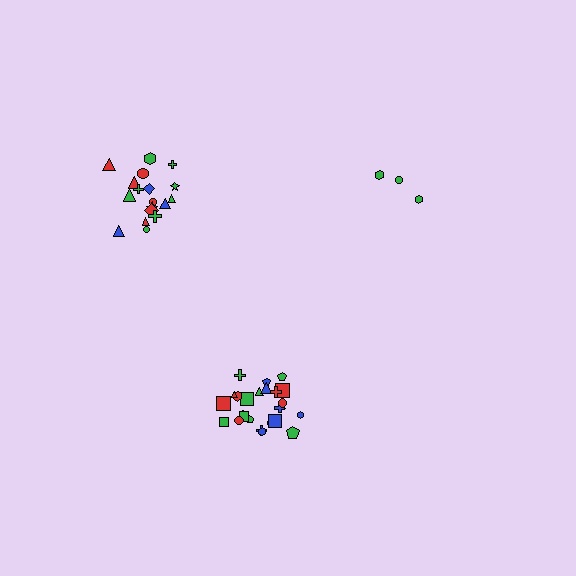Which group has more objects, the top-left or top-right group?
The top-left group.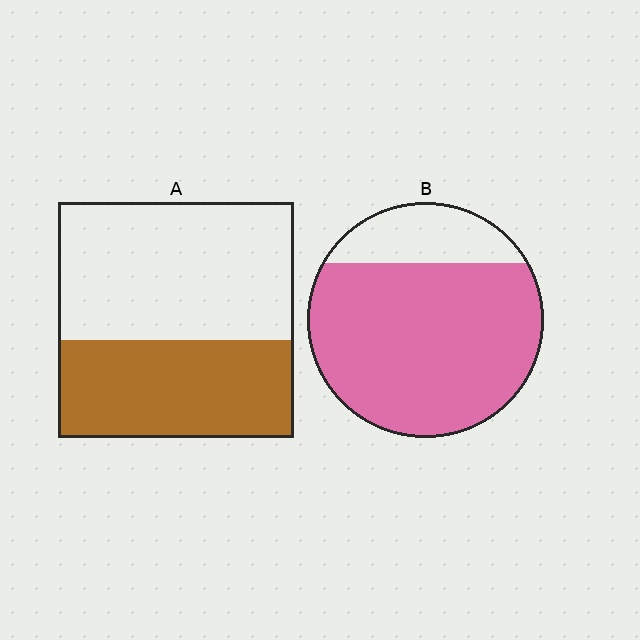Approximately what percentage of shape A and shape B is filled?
A is approximately 40% and B is approximately 80%.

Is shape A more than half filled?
No.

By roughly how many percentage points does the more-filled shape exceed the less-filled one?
By roughly 40 percentage points (B over A).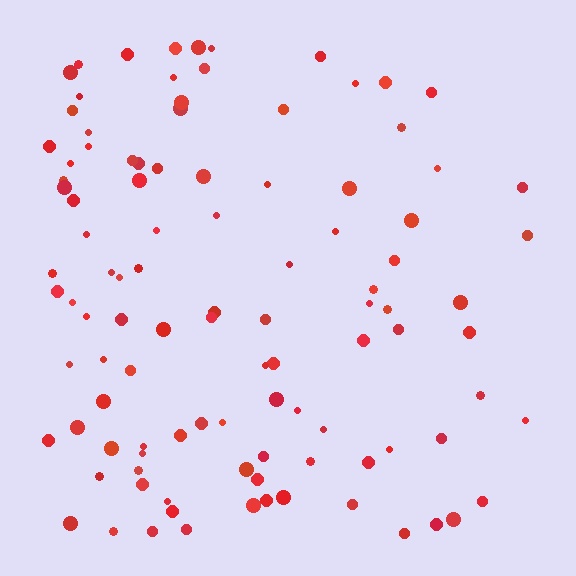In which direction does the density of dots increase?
From right to left, with the left side densest.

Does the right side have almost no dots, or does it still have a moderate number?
Still a moderate number, just noticeably fewer than the left.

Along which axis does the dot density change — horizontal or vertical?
Horizontal.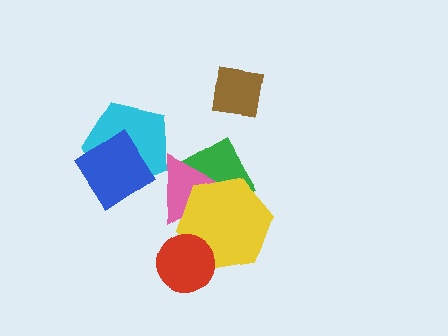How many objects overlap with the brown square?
0 objects overlap with the brown square.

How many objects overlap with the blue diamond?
1 object overlaps with the blue diamond.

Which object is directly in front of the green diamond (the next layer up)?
The pink triangle is directly in front of the green diamond.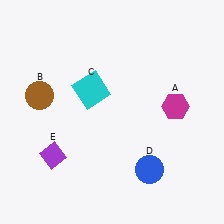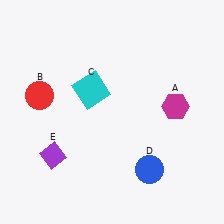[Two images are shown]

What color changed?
The circle (B) changed from brown in Image 1 to red in Image 2.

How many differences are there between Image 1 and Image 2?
There is 1 difference between the two images.